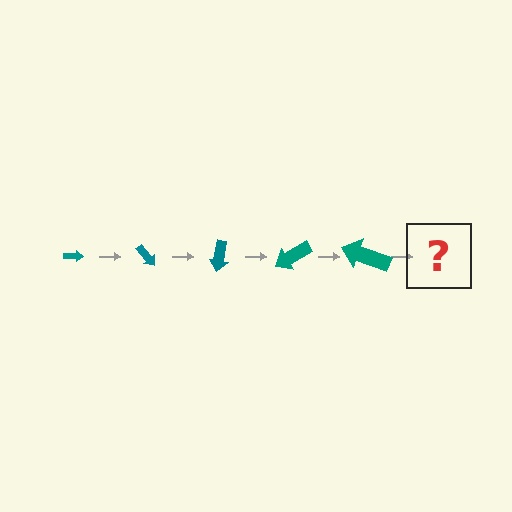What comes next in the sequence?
The next element should be an arrow, larger than the previous one and rotated 250 degrees from the start.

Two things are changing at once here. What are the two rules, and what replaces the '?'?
The two rules are that the arrow grows larger each step and it rotates 50 degrees each step. The '?' should be an arrow, larger than the previous one and rotated 250 degrees from the start.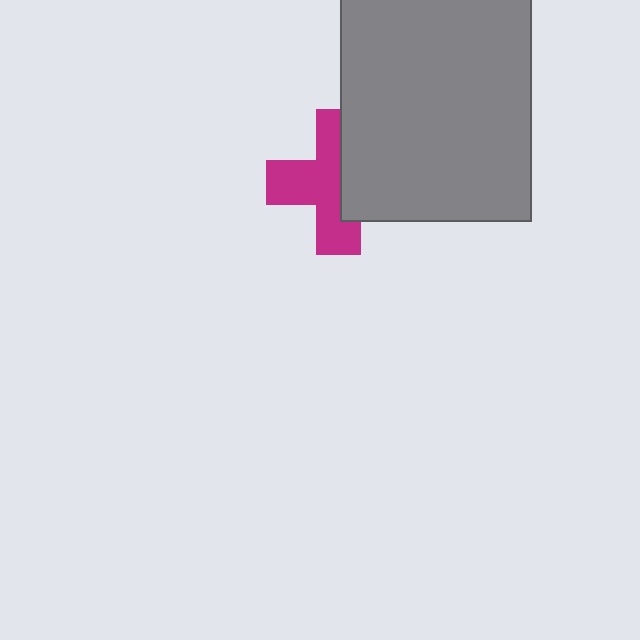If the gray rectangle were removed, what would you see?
You would see the complete magenta cross.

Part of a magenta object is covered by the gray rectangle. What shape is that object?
It is a cross.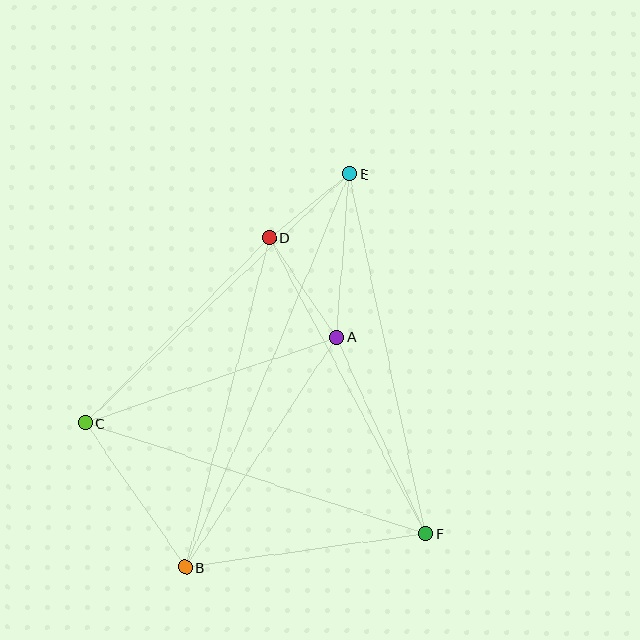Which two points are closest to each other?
Points D and E are closest to each other.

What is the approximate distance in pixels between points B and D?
The distance between B and D is approximately 340 pixels.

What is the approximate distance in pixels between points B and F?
The distance between B and F is approximately 242 pixels.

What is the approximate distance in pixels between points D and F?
The distance between D and F is approximately 334 pixels.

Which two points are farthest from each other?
Points B and E are farthest from each other.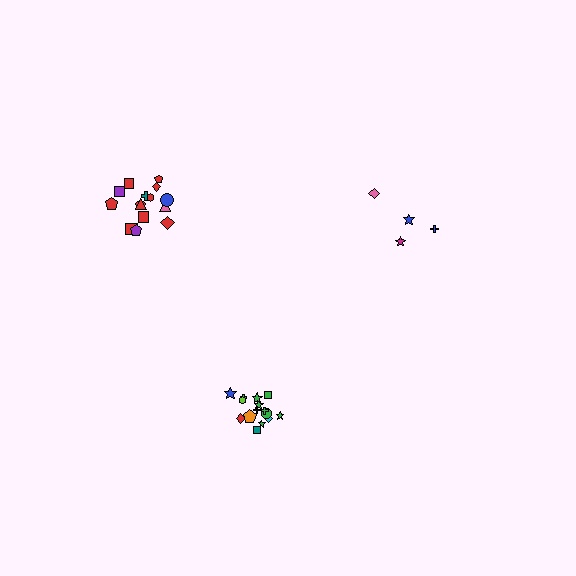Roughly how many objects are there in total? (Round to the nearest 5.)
Roughly 35 objects in total.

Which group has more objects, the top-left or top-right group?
The top-left group.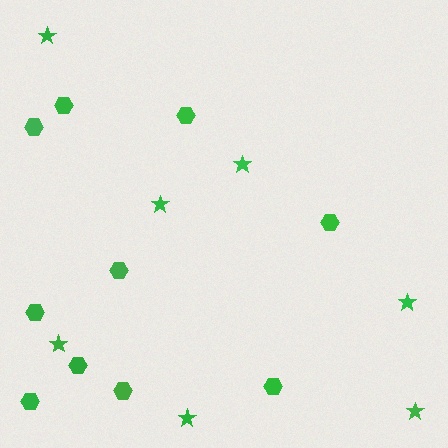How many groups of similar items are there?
There are 2 groups: one group of hexagons (10) and one group of stars (7).